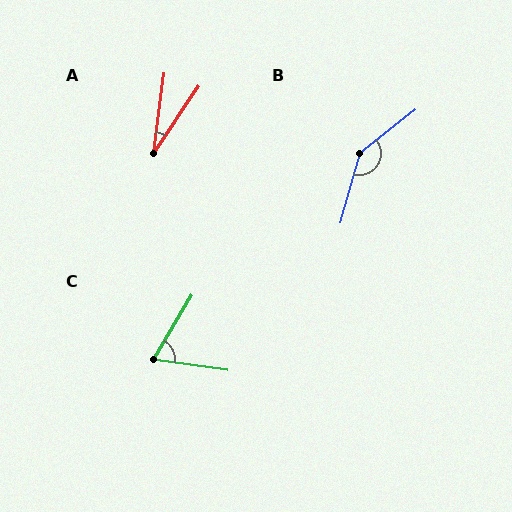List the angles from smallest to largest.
A (27°), C (68°), B (144°).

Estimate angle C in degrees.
Approximately 68 degrees.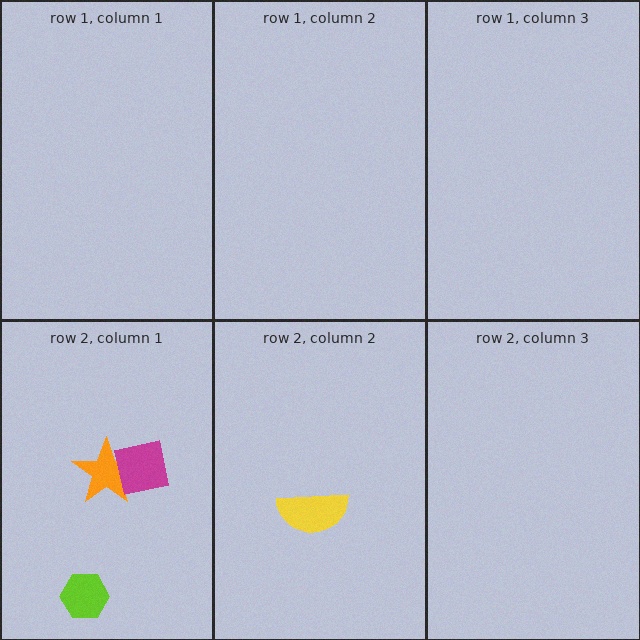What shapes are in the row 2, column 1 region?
The orange star, the magenta square, the lime hexagon.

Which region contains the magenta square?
The row 2, column 1 region.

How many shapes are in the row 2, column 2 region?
1.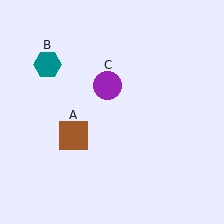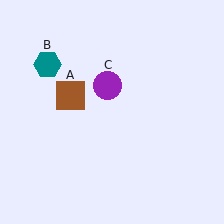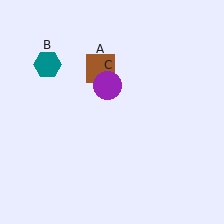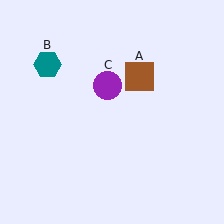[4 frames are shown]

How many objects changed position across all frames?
1 object changed position: brown square (object A).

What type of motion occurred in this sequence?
The brown square (object A) rotated clockwise around the center of the scene.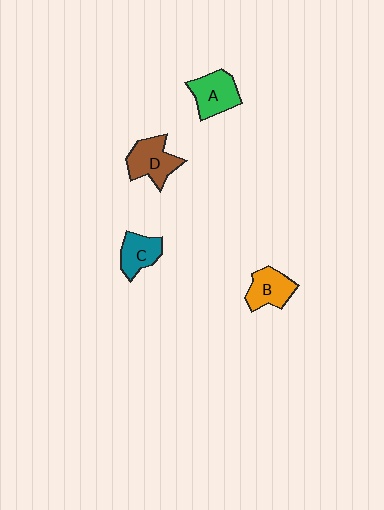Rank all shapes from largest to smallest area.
From largest to smallest: D (brown), A (green), B (orange), C (teal).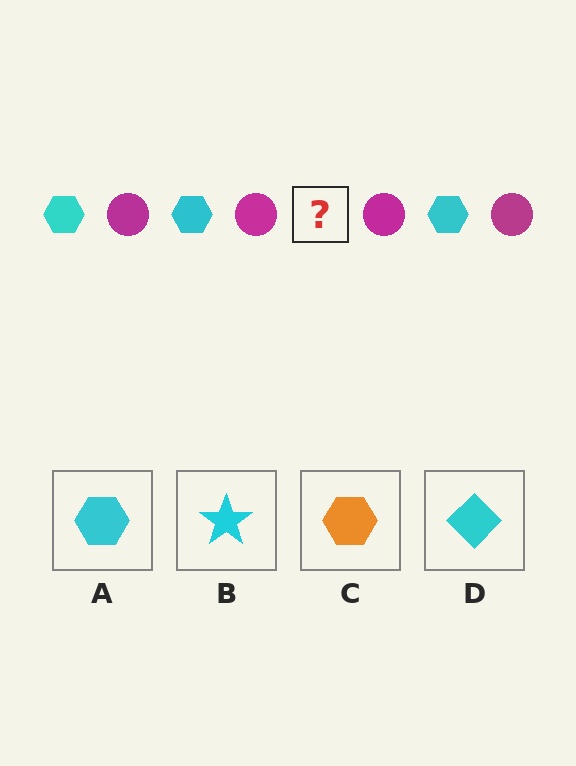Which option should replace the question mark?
Option A.